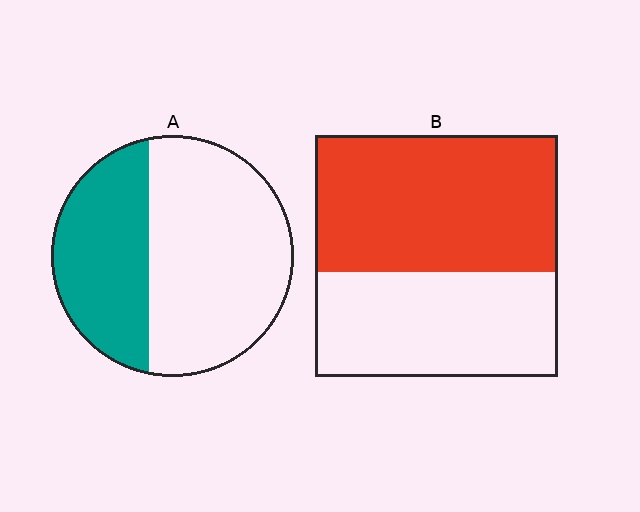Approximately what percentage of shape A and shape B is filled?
A is approximately 40% and B is approximately 55%.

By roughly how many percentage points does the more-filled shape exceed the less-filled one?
By roughly 20 percentage points (B over A).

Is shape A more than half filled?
No.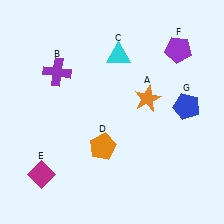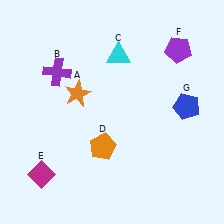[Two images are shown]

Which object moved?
The orange star (A) moved left.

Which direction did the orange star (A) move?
The orange star (A) moved left.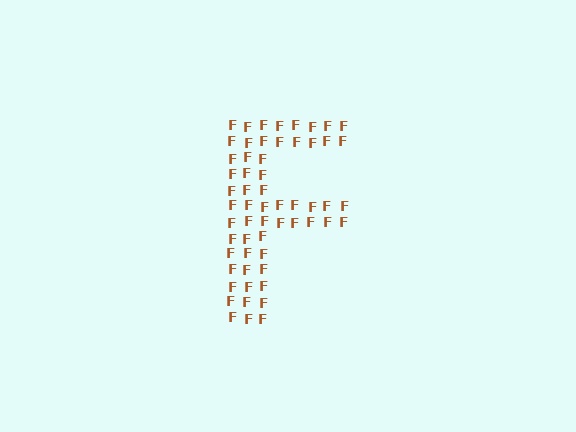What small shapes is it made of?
It is made of small letter F's.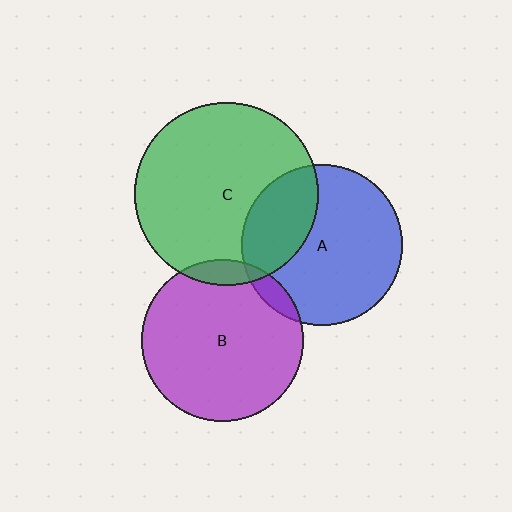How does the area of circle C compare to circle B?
Approximately 1.3 times.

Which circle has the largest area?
Circle C (green).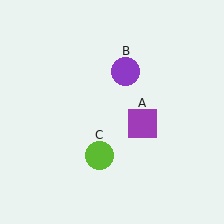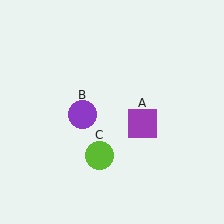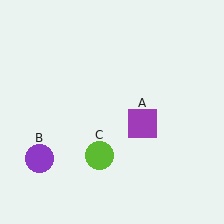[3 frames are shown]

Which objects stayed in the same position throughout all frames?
Purple square (object A) and lime circle (object C) remained stationary.